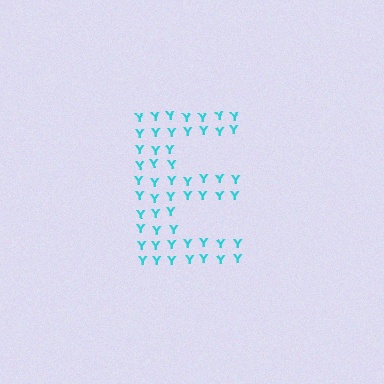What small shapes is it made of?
It is made of small letter Y's.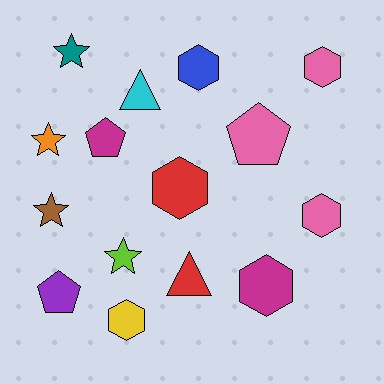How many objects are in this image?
There are 15 objects.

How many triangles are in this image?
There are 2 triangles.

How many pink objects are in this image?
There are 3 pink objects.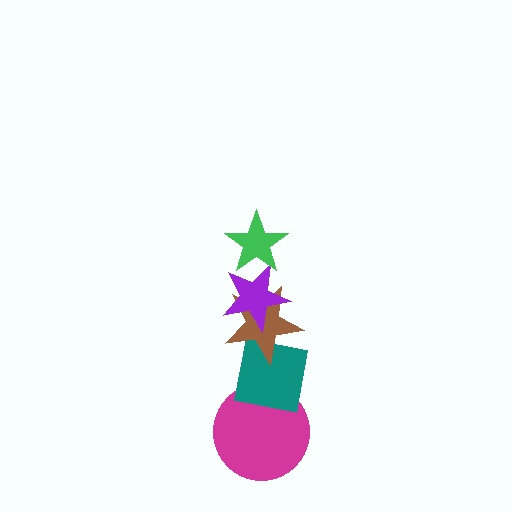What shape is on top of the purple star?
The green star is on top of the purple star.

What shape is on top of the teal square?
The brown star is on top of the teal square.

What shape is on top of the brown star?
The purple star is on top of the brown star.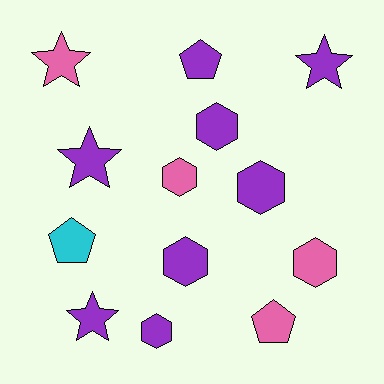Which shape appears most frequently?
Hexagon, with 6 objects.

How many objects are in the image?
There are 13 objects.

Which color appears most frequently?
Purple, with 8 objects.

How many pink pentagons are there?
There is 1 pink pentagon.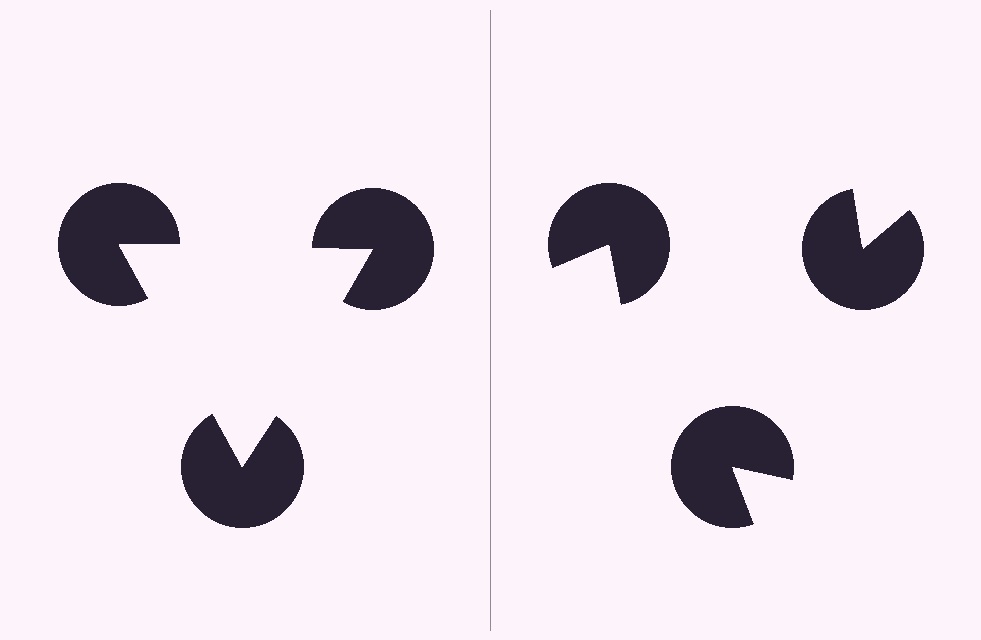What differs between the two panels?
The pac-man discs are positioned identically on both sides; only the wedge orientations differ. On the left they align to a triangle; on the right they are misaligned.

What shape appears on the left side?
An illusory triangle.